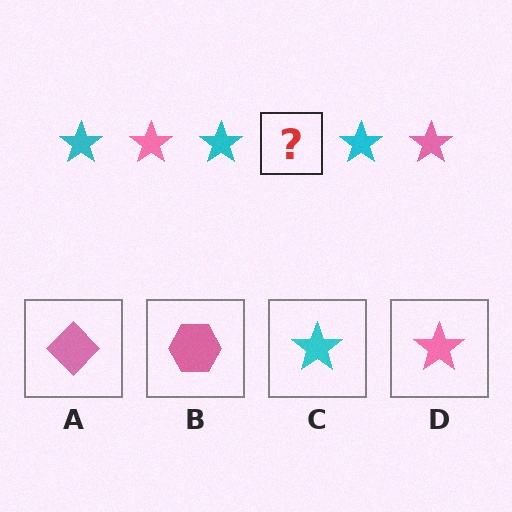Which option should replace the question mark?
Option D.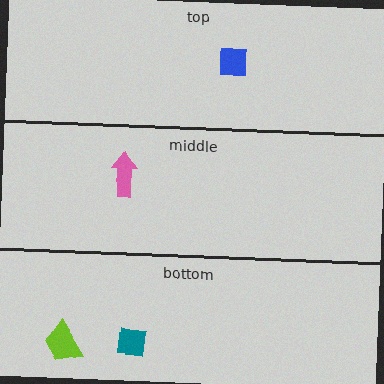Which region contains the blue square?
The top region.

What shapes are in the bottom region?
The teal square, the lime trapezoid.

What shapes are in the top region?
The blue square.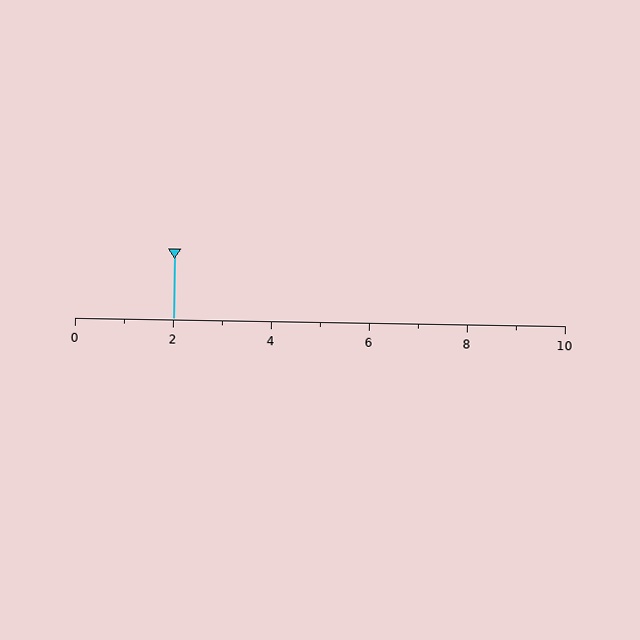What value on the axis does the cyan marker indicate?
The marker indicates approximately 2.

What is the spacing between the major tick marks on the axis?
The major ticks are spaced 2 apart.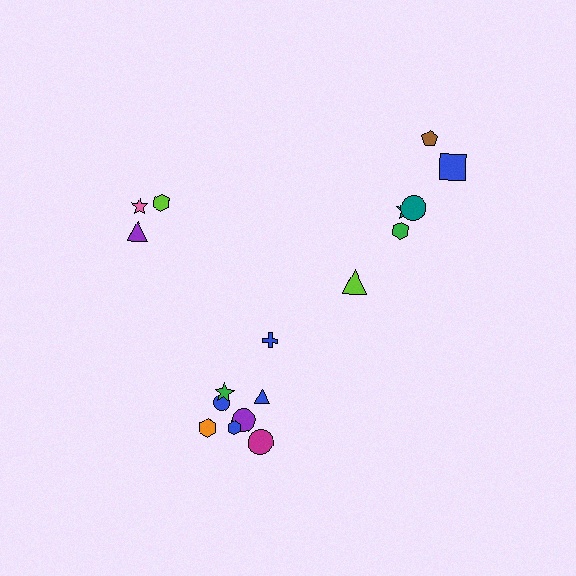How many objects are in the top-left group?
There are 3 objects.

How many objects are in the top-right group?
There are 6 objects.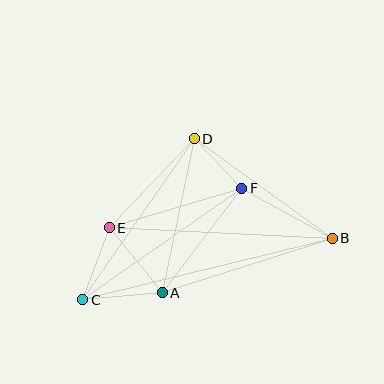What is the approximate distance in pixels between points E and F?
The distance between E and F is approximately 139 pixels.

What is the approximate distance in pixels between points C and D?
The distance between C and D is approximately 196 pixels.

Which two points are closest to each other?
Points D and F are closest to each other.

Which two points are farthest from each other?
Points B and C are farthest from each other.